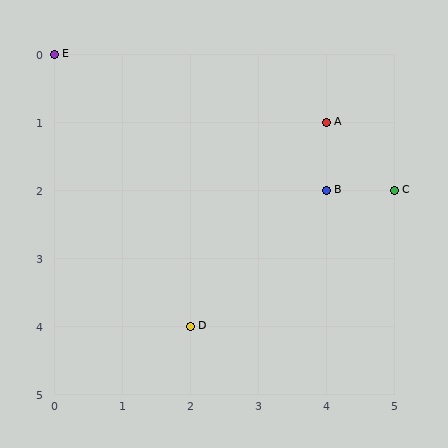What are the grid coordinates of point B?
Point B is at grid coordinates (4, 2).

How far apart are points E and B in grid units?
Points E and B are 4 columns and 2 rows apart (about 4.5 grid units diagonally).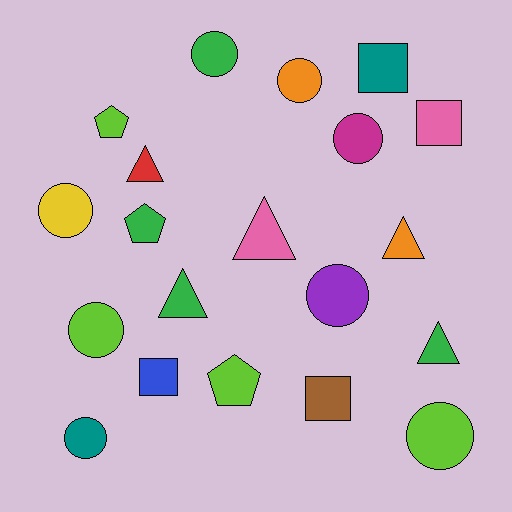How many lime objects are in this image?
There are 4 lime objects.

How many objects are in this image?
There are 20 objects.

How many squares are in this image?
There are 4 squares.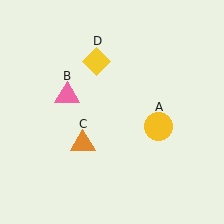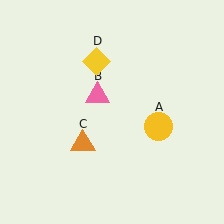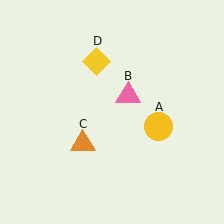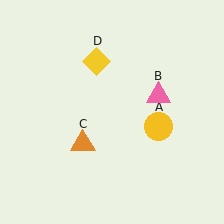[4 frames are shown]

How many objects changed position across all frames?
1 object changed position: pink triangle (object B).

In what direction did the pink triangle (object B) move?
The pink triangle (object B) moved right.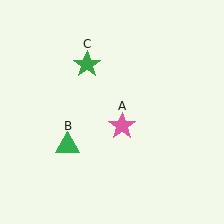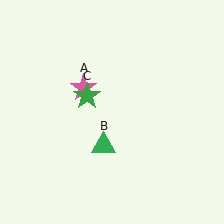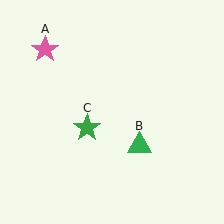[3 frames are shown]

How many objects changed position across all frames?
3 objects changed position: pink star (object A), green triangle (object B), green star (object C).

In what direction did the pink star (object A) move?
The pink star (object A) moved up and to the left.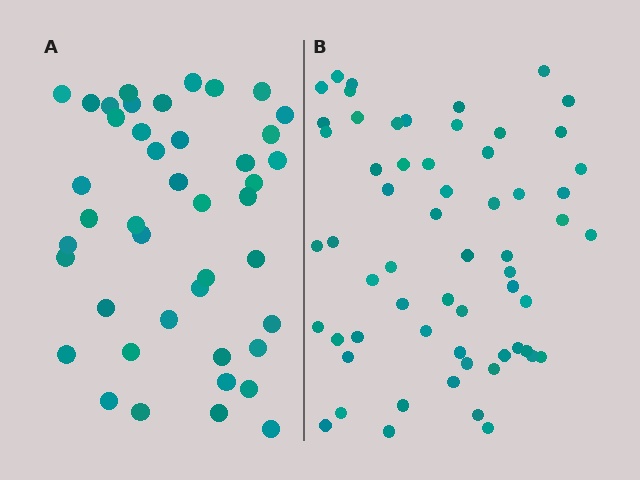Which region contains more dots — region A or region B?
Region B (the right region) has more dots.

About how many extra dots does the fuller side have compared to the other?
Region B has approximately 15 more dots than region A.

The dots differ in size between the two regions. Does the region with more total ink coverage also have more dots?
No. Region A has more total ink coverage because its dots are larger, but region B actually contains more individual dots. Total area can be misleading — the number of items is what matters here.